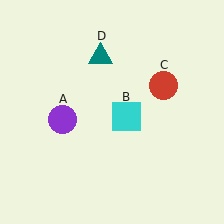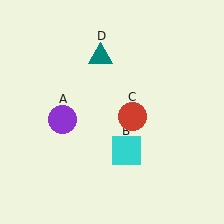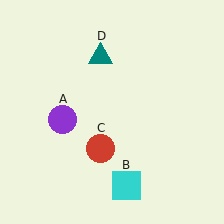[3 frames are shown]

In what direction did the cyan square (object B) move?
The cyan square (object B) moved down.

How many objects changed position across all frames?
2 objects changed position: cyan square (object B), red circle (object C).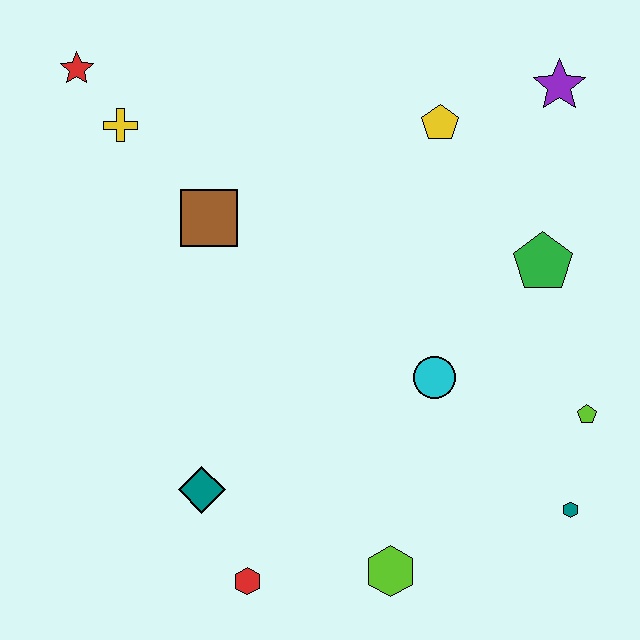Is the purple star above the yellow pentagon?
Yes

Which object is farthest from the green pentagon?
The red star is farthest from the green pentagon.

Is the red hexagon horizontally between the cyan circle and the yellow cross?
Yes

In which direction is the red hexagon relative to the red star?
The red hexagon is below the red star.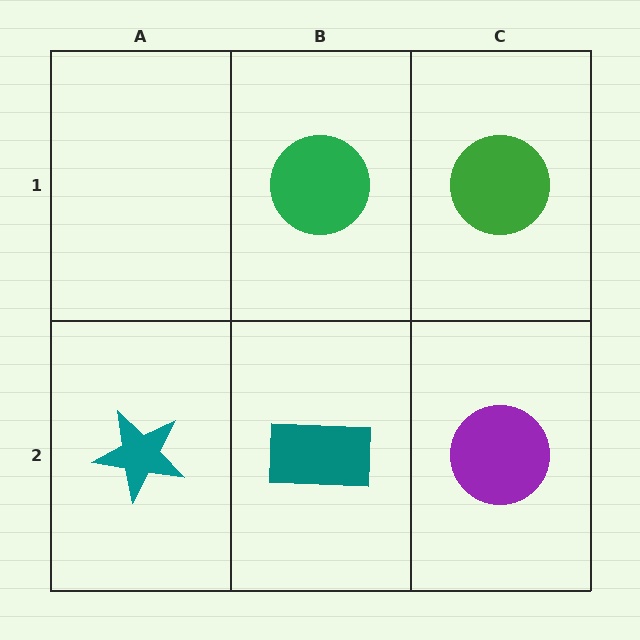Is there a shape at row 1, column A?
No, that cell is empty.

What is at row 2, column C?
A purple circle.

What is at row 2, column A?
A teal star.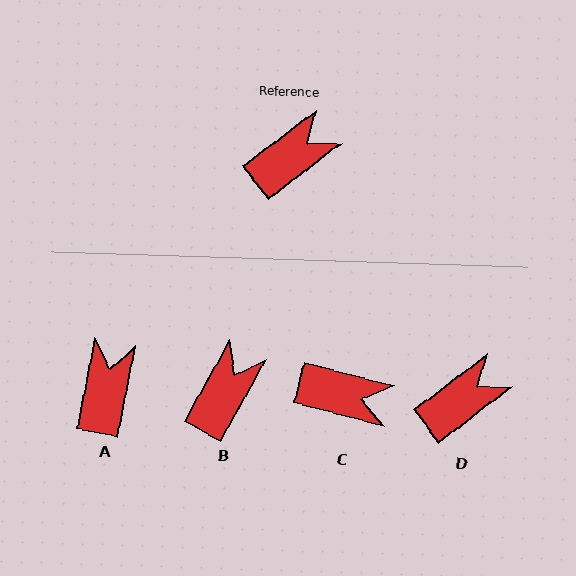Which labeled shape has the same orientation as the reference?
D.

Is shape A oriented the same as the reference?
No, it is off by about 42 degrees.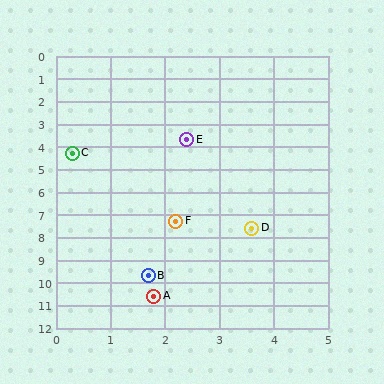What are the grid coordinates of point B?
Point B is at approximately (1.7, 9.7).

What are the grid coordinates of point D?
Point D is at approximately (3.6, 7.6).